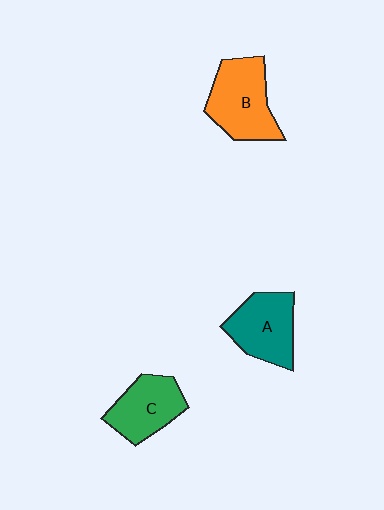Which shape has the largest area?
Shape B (orange).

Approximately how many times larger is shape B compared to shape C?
Approximately 1.2 times.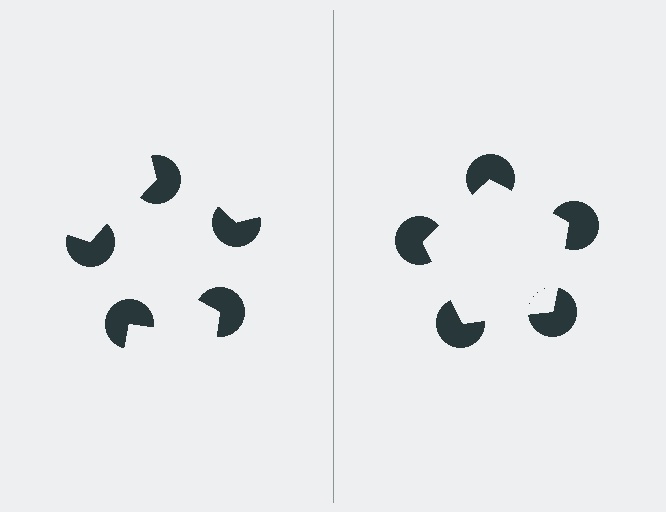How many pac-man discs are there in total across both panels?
10 — 5 on each side.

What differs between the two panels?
The pac-man discs are positioned identically on both sides; only the wedge orientations differ. On the right they align to a pentagon; on the left they are misaligned.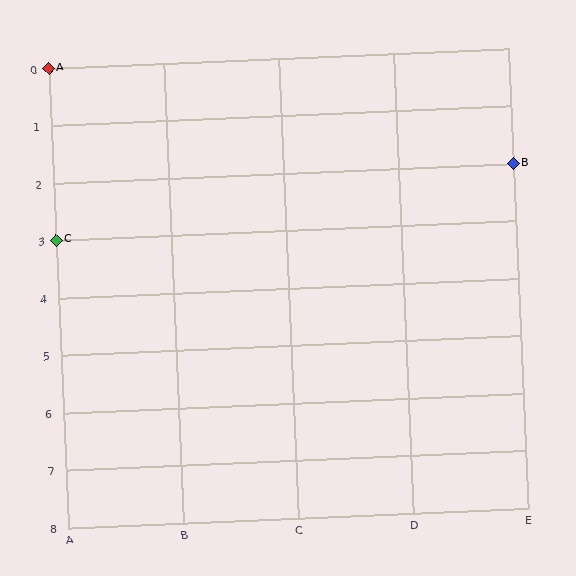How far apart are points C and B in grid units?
Points C and B are 4 columns and 1 row apart (about 4.1 grid units diagonally).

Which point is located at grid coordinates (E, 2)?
Point B is at (E, 2).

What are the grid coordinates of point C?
Point C is at grid coordinates (A, 3).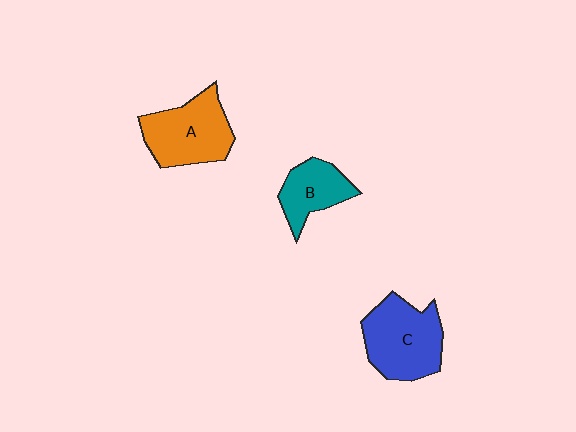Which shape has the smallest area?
Shape B (teal).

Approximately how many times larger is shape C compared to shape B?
Approximately 1.6 times.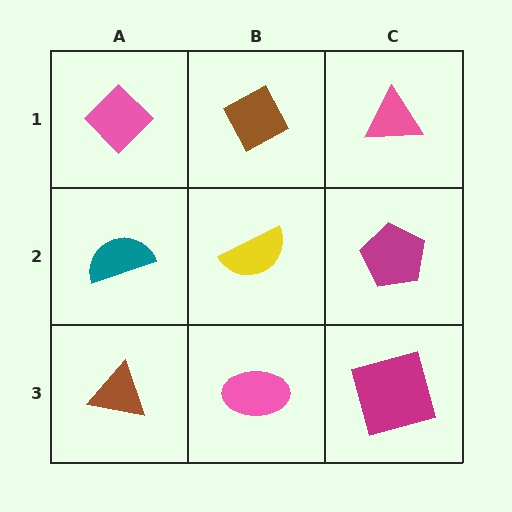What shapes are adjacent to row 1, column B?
A yellow semicircle (row 2, column B), a pink diamond (row 1, column A), a pink triangle (row 1, column C).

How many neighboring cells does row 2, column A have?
3.